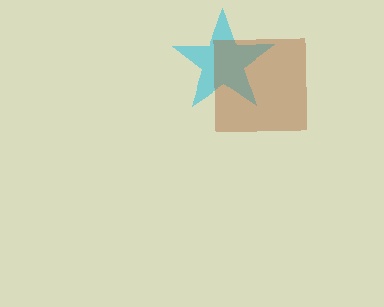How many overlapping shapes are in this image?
There are 2 overlapping shapes in the image.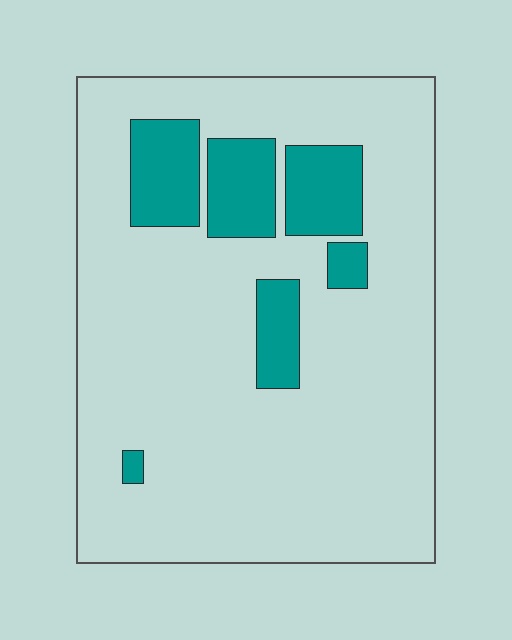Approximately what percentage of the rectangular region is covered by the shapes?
Approximately 15%.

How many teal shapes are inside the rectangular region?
6.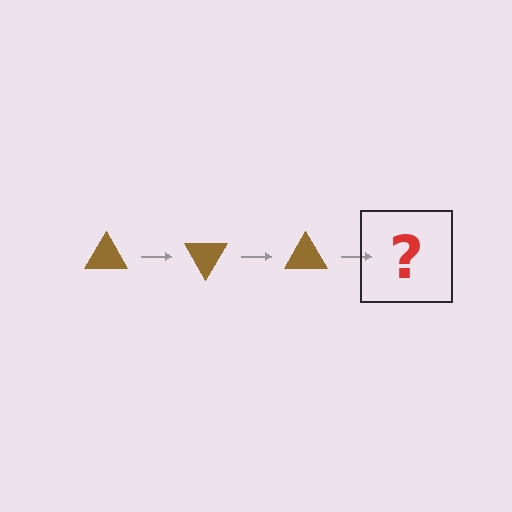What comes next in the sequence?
The next element should be a brown triangle rotated 180 degrees.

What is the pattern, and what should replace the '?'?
The pattern is that the triangle rotates 60 degrees each step. The '?' should be a brown triangle rotated 180 degrees.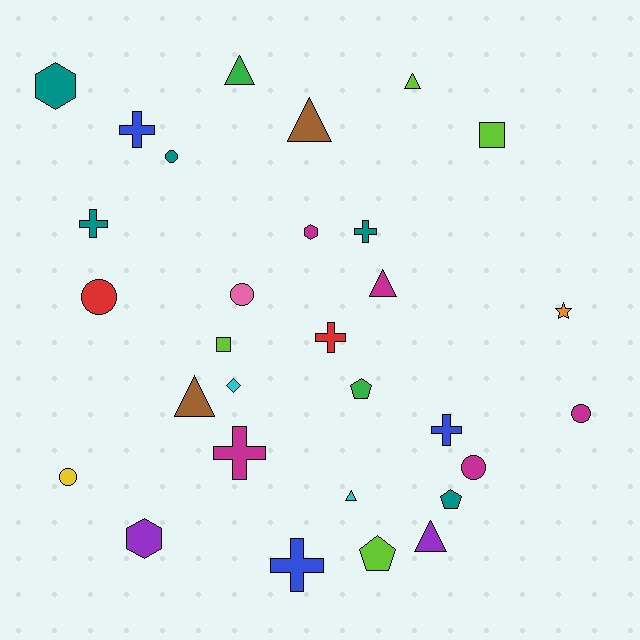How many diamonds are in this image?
There is 1 diamond.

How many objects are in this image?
There are 30 objects.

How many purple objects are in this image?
There are 2 purple objects.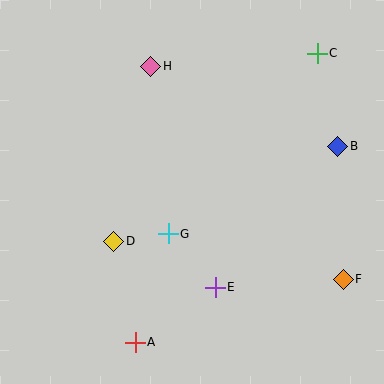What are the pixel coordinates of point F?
Point F is at (343, 279).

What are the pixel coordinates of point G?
Point G is at (168, 234).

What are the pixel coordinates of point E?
Point E is at (215, 287).